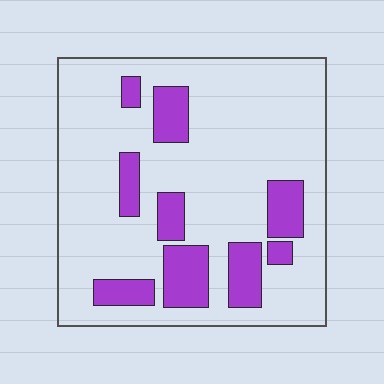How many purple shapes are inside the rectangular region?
9.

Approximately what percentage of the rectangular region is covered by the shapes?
Approximately 20%.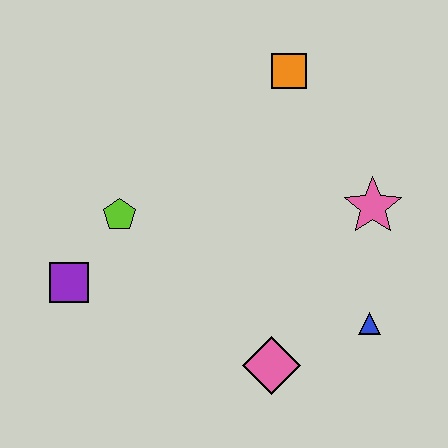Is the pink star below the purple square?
No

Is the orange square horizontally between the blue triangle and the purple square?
Yes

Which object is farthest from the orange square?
The purple square is farthest from the orange square.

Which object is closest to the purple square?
The lime pentagon is closest to the purple square.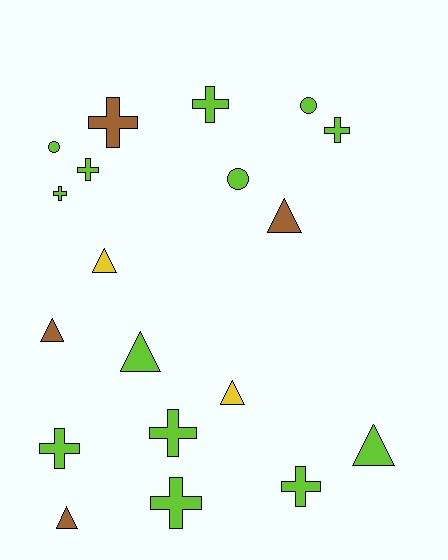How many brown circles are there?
There are no brown circles.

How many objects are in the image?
There are 19 objects.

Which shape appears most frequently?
Cross, with 9 objects.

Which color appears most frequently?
Lime, with 13 objects.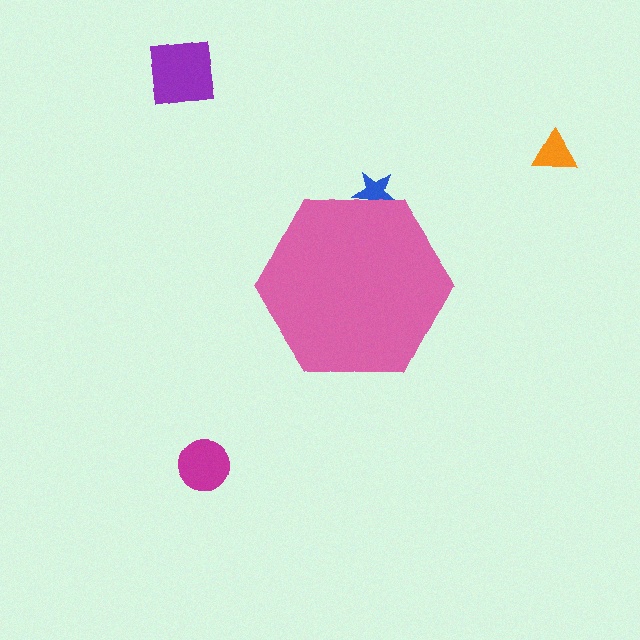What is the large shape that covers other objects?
A pink hexagon.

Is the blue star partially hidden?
Yes, the blue star is partially hidden behind the pink hexagon.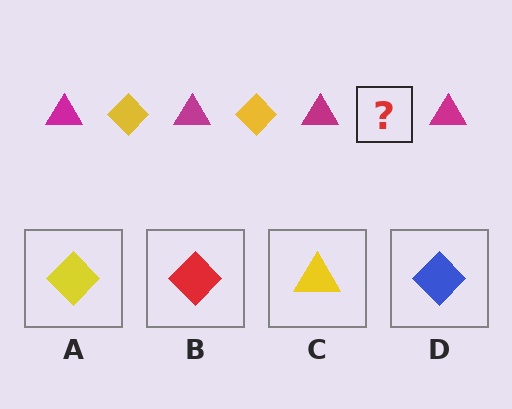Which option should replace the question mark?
Option A.